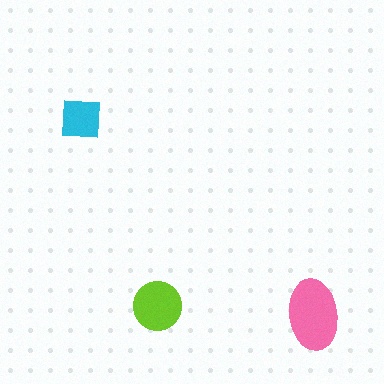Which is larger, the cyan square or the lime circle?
The lime circle.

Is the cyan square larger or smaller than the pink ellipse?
Smaller.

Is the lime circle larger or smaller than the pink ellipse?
Smaller.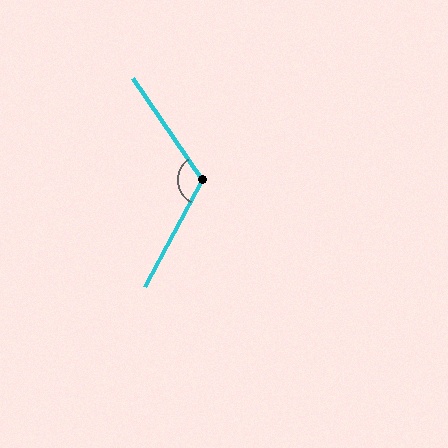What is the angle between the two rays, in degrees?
Approximately 117 degrees.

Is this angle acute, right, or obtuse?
It is obtuse.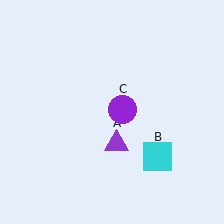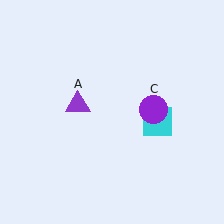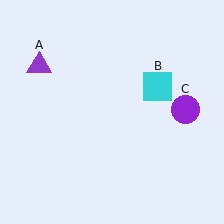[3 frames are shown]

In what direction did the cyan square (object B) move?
The cyan square (object B) moved up.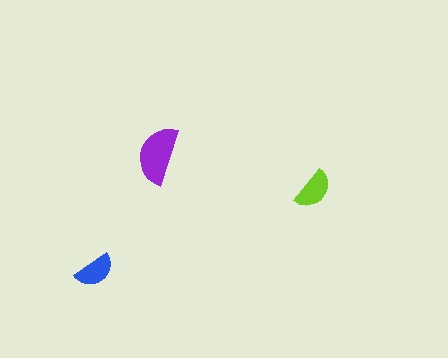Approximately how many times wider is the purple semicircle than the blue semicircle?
About 1.5 times wider.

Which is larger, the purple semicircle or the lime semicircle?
The purple one.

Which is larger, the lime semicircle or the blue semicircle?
The lime one.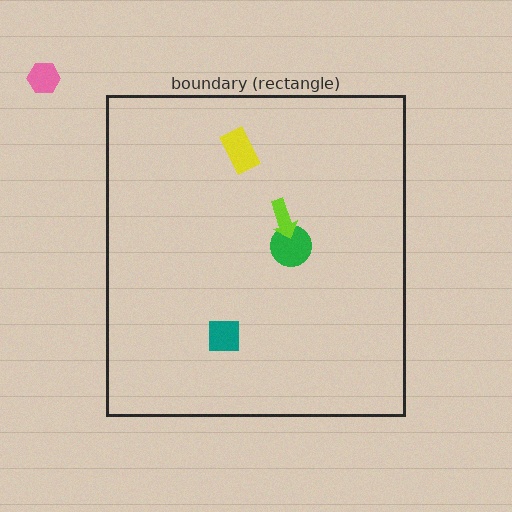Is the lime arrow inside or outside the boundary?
Inside.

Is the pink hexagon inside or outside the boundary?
Outside.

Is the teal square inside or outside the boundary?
Inside.